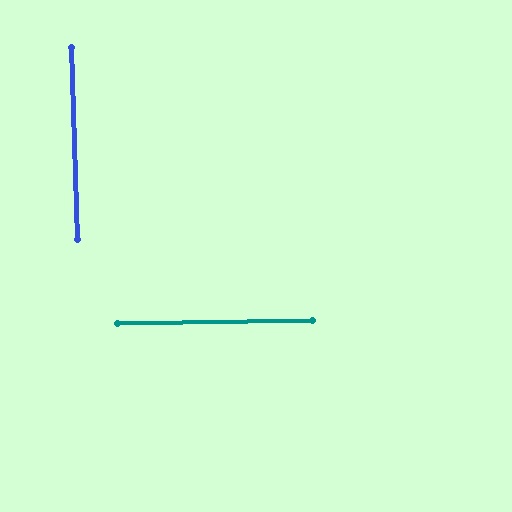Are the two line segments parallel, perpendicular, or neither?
Perpendicular — they meet at approximately 89°.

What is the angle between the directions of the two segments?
Approximately 89 degrees.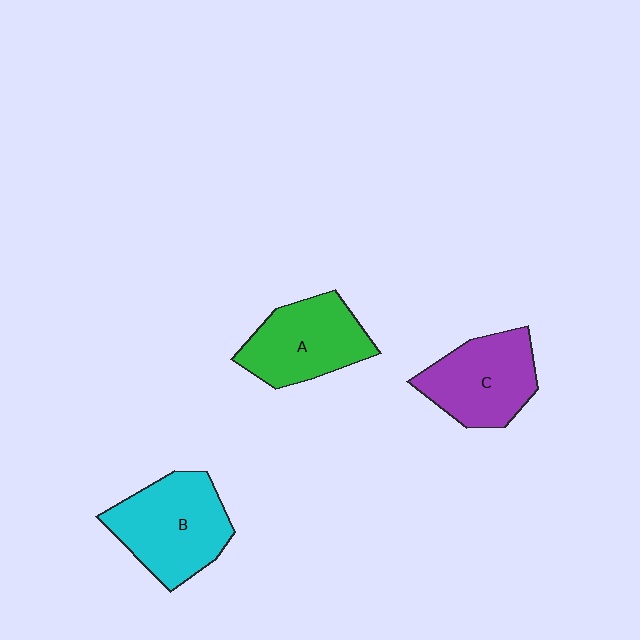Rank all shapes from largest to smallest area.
From largest to smallest: B (cyan), C (purple), A (green).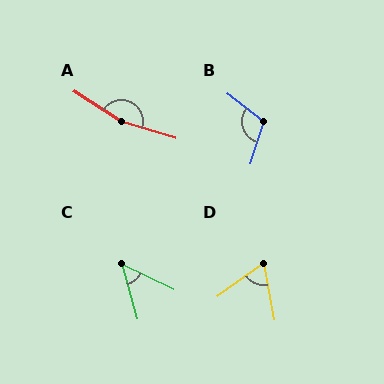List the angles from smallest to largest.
C (48°), D (65°), B (111°), A (165°).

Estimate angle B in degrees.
Approximately 111 degrees.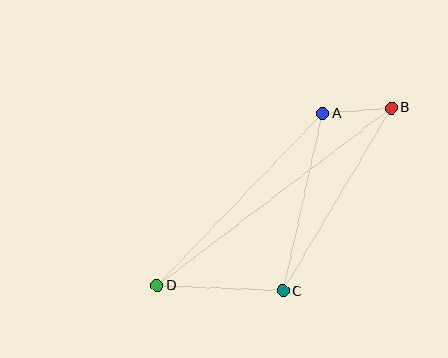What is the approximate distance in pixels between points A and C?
The distance between A and C is approximately 182 pixels.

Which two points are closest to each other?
Points A and B are closest to each other.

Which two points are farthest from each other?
Points B and D are farthest from each other.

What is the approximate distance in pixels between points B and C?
The distance between B and C is approximately 212 pixels.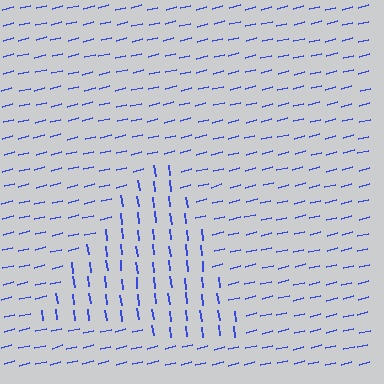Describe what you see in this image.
The image is filled with small blue line segments. A triangle region in the image has lines oriented differently from the surrounding lines, creating a visible texture boundary.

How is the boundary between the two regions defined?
The boundary is defined purely by a change in line orientation (approximately 83 degrees difference). All lines are the same color and thickness.